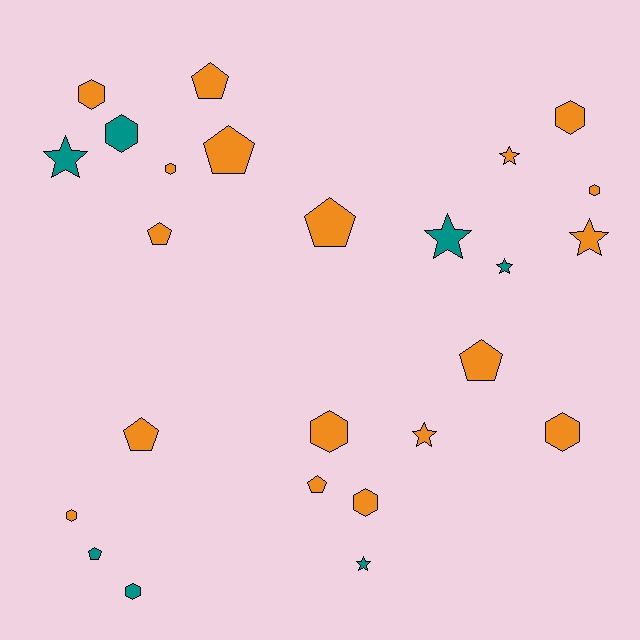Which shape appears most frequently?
Hexagon, with 10 objects.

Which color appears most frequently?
Orange, with 18 objects.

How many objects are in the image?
There are 25 objects.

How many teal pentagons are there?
There is 1 teal pentagon.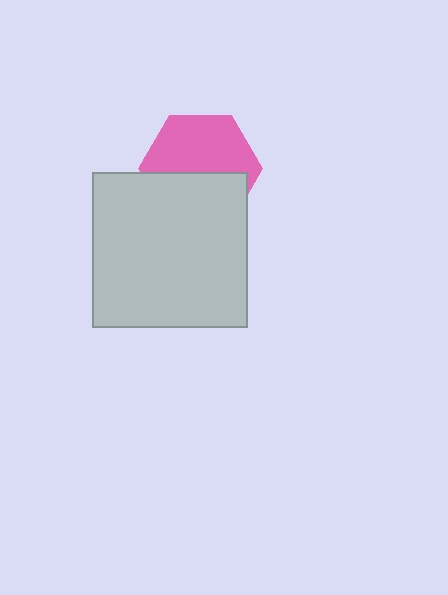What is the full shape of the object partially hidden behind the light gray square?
The partially hidden object is a pink hexagon.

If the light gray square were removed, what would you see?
You would see the complete pink hexagon.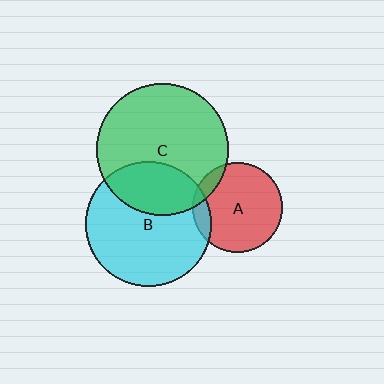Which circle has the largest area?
Circle C (green).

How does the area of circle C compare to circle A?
Approximately 2.2 times.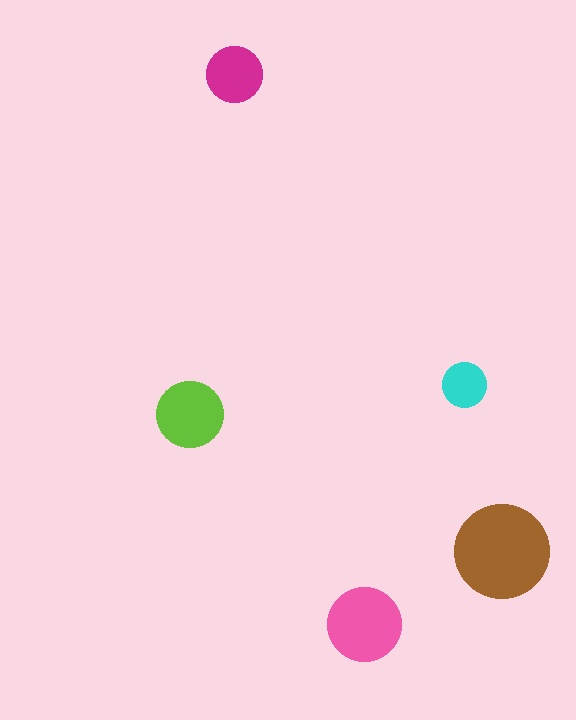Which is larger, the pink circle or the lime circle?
The pink one.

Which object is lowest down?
The pink circle is bottommost.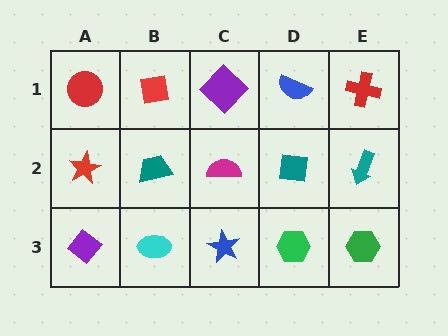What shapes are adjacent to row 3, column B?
A teal trapezoid (row 2, column B), a purple diamond (row 3, column A), a blue star (row 3, column C).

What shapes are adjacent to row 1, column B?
A teal trapezoid (row 2, column B), a red circle (row 1, column A), a purple diamond (row 1, column C).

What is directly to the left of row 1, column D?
A purple diamond.